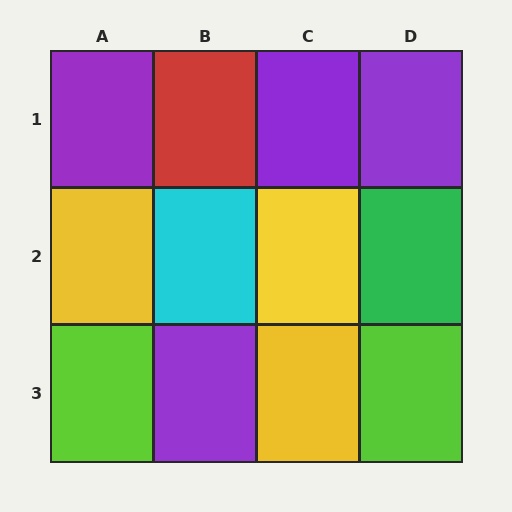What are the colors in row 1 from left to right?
Purple, red, purple, purple.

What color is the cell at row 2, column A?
Yellow.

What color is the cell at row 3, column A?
Lime.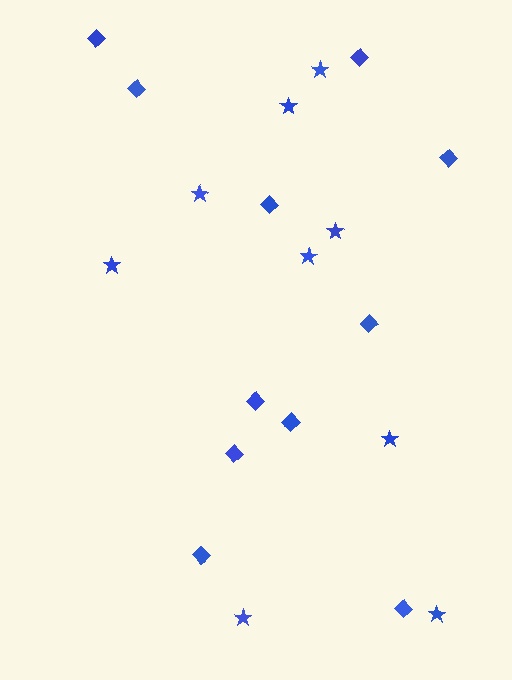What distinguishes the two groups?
There are 2 groups: one group of stars (9) and one group of diamonds (11).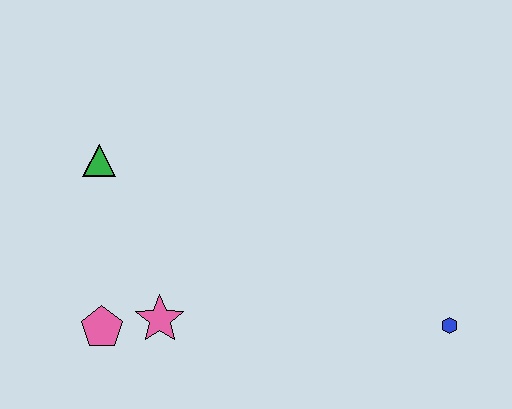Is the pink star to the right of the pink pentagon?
Yes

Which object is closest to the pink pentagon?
The pink star is closest to the pink pentagon.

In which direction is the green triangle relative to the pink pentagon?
The green triangle is above the pink pentagon.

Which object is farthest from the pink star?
The blue hexagon is farthest from the pink star.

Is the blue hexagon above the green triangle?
No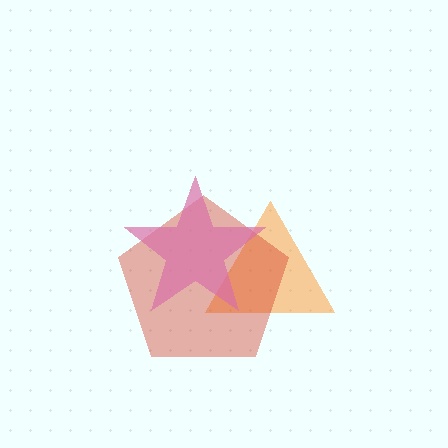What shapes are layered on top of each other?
The layered shapes are: an orange triangle, a red pentagon, a pink star.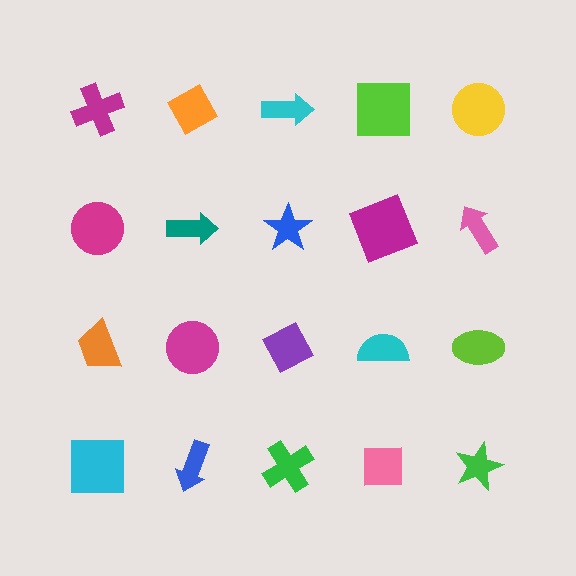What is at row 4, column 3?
A green cross.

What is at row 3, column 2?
A magenta circle.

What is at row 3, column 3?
A purple diamond.